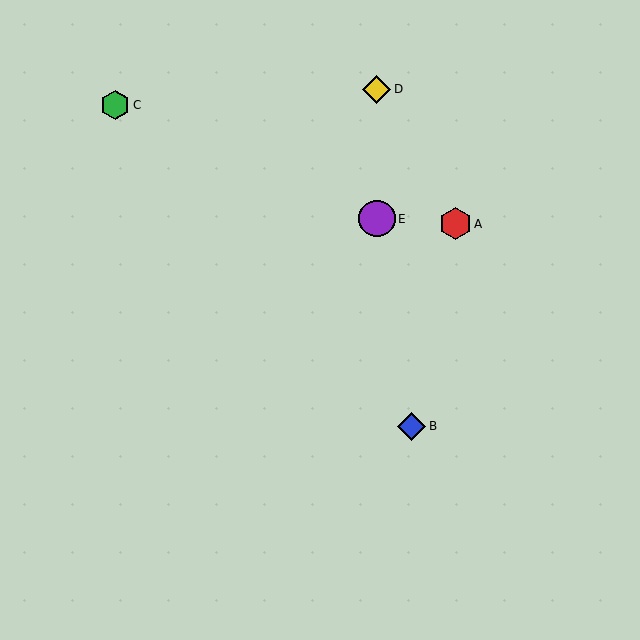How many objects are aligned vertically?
2 objects (D, E) are aligned vertically.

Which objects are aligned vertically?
Objects D, E are aligned vertically.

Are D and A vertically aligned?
No, D is at x≈377 and A is at x≈455.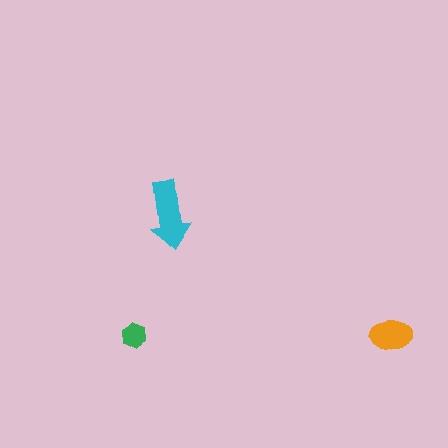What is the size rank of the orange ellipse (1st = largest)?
2nd.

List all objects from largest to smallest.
The cyan arrow, the orange ellipse, the green hexagon.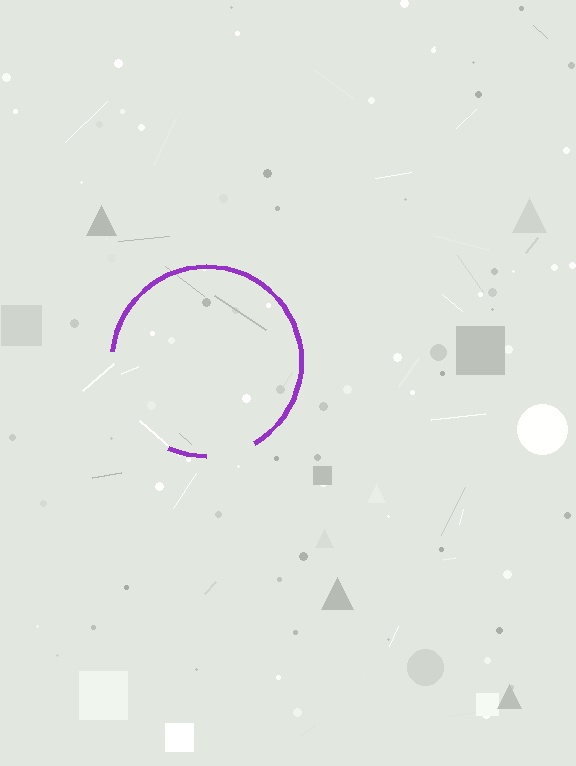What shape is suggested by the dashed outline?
The dashed outline suggests a circle.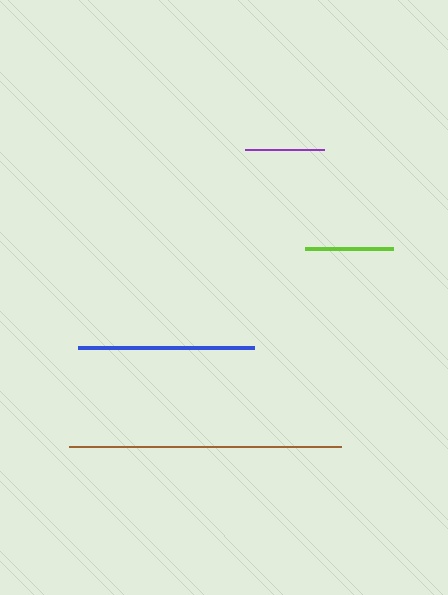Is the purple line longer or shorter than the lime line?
The lime line is longer than the purple line.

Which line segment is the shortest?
The purple line is the shortest at approximately 79 pixels.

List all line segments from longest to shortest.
From longest to shortest: brown, blue, lime, purple.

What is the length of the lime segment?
The lime segment is approximately 88 pixels long.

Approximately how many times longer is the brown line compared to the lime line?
The brown line is approximately 3.1 times the length of the lime line.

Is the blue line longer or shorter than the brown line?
The brown line is longer than the blue line.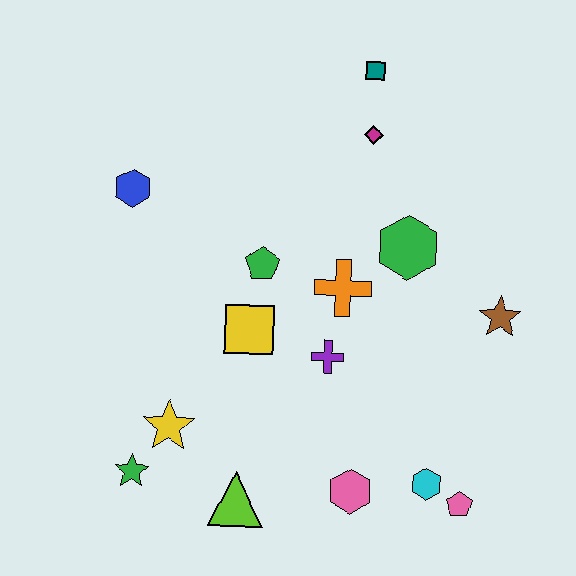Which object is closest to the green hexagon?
The orange cross is closest to the green hexagon.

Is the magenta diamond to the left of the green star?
No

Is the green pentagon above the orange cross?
Yes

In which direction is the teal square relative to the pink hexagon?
The teal square is above the pink hexagon.